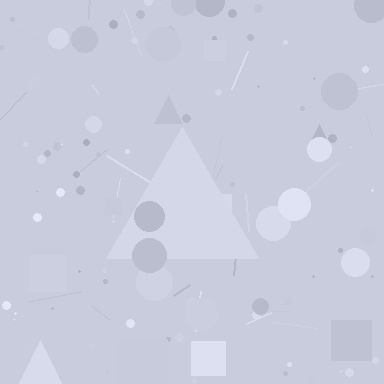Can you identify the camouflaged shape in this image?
The camouflaged shape is a triangle.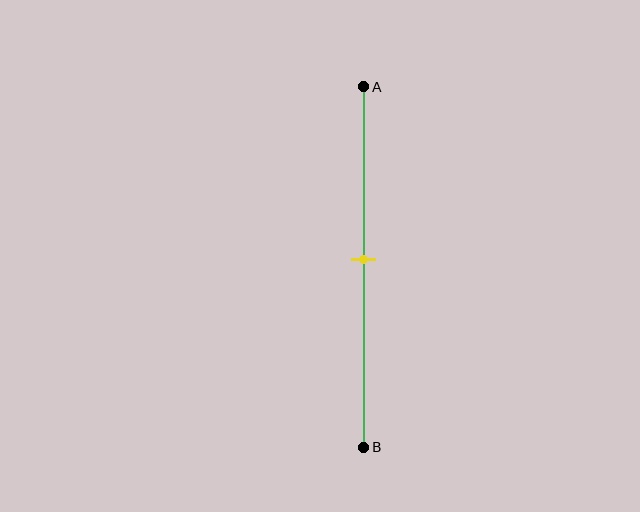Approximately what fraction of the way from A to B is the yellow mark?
The yellow mark is approximately 50% of the way from A to B.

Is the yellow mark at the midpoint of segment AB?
Yes, the mark is approximately at the midpoint.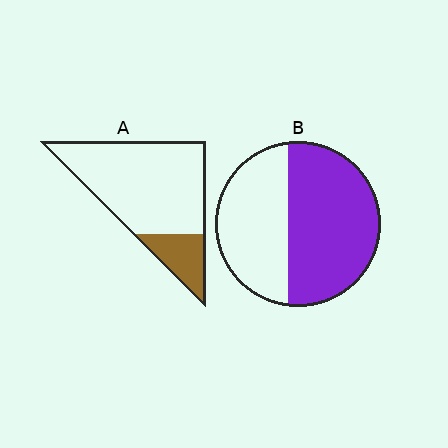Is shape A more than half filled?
No.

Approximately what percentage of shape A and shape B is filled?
A is approximately 20% and B is approximately 60%.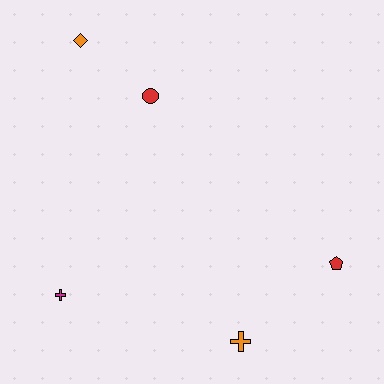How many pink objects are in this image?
There are no pink objects.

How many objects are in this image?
There are 5 objects.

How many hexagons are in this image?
There are no hexagons.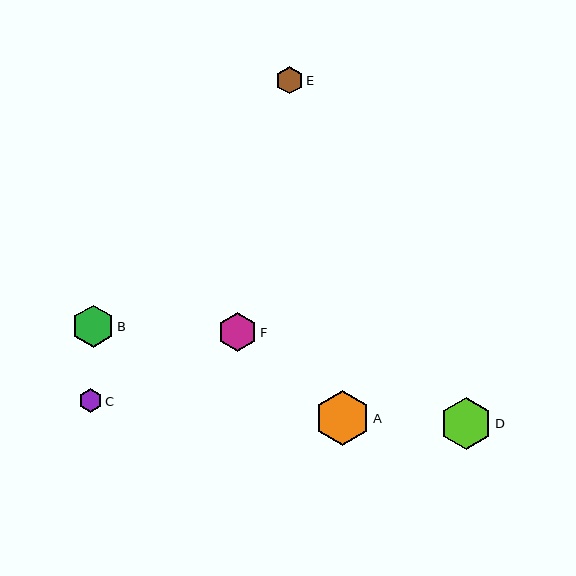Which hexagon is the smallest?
Hexagon C is the smallest with a size of approximately 24 pixels.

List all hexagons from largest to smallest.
From largest to smallest: A, D, B, F, E, C.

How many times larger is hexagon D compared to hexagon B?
Hexagon D is approximately 1.2 times the size of hexagon B.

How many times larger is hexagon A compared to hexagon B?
Hexagon A is approximately 1.3 times the size of hexagon B.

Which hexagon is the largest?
Hexagon A is the largest with a size of approximately 55 pixels.